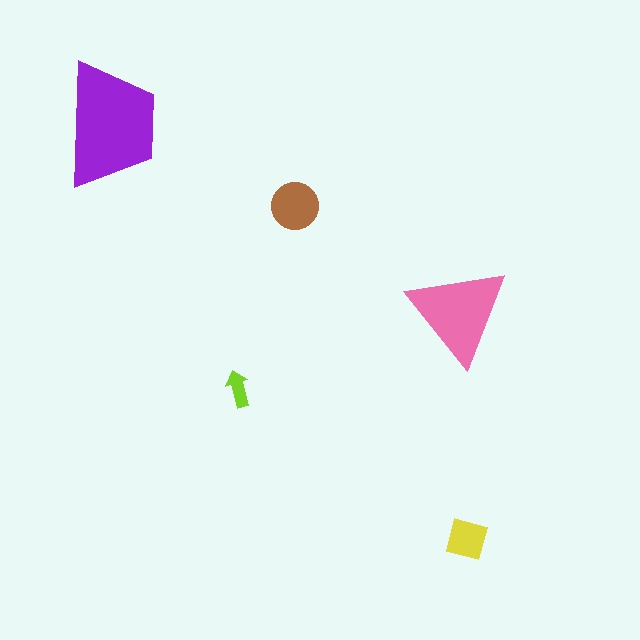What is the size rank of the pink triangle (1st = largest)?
2nd.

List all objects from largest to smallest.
The purple trapezoid, the pink triangle, the brown circle, the yellow square, the lime arrow.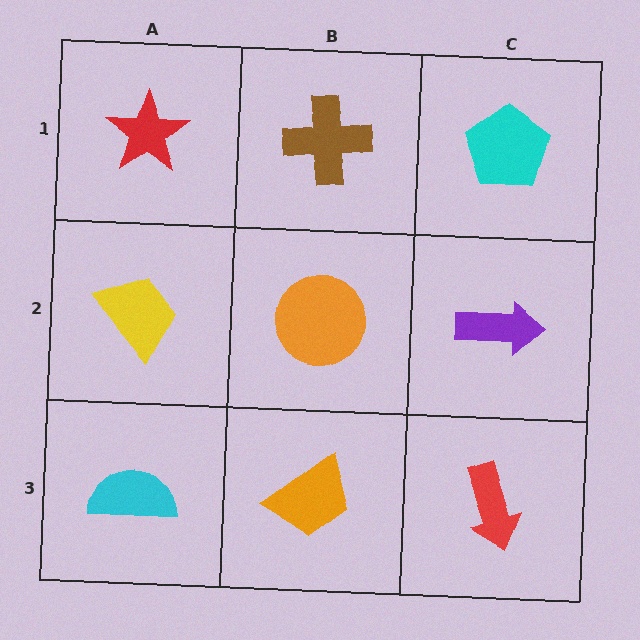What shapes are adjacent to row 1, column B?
An orange circle (row 2, column B), a red star (row 1, column A), a cyan pentagon (row 1, column C).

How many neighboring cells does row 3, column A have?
2.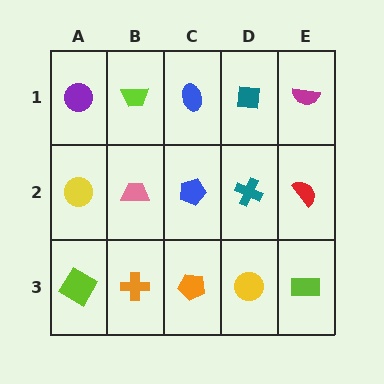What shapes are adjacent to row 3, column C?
A blue pentagon (row 2, column C), an orange cross (row 3, column B), a yellow circle (row 3, column D).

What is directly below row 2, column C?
An orange pentagon.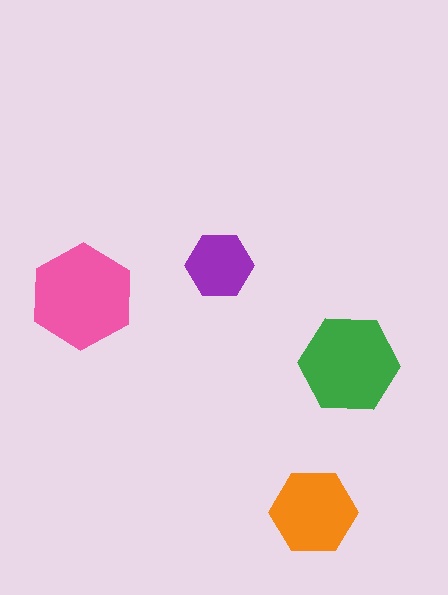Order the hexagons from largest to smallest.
the pink one, the green one, the orange one, the purple one.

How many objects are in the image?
There are 4 objects in the image.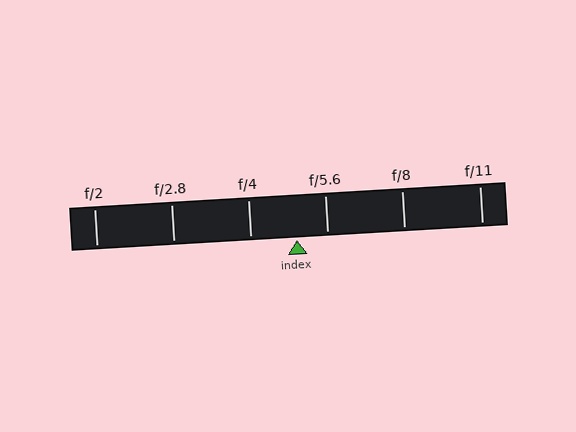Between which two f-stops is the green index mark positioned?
The index mark is between f/4 and f/5.6.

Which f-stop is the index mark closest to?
The index mark is closest to f/5.6.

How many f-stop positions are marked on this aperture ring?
There are 6 f-stop positions marked.